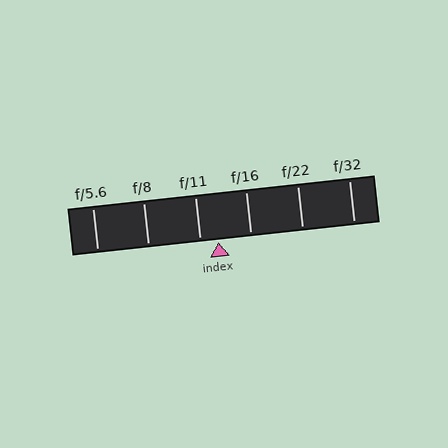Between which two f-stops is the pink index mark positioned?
The index mark is between f/11 and f/16.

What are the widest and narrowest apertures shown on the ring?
The widest aperture shown is f/5.6 and the narrowest is f/32.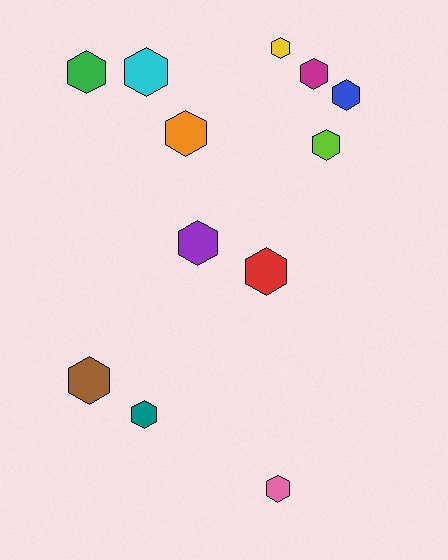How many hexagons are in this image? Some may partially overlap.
There are 12 hexagons.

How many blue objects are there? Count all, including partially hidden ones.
There is 1 blue object.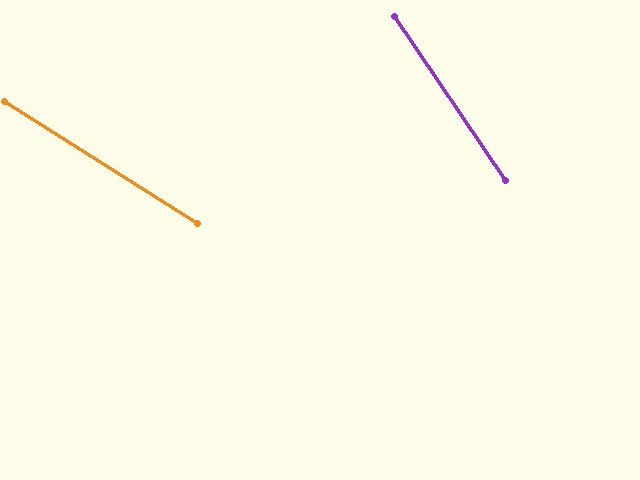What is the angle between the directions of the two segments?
Approximately 24 degrees.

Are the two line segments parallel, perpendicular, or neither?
Neither parallel nor perpendicular — they differ by about 24°.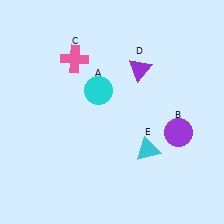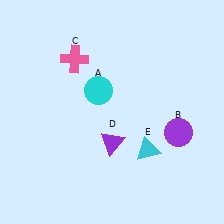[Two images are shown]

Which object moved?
The purple triangle (D) moved down.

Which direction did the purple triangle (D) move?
The purple triangle (D) moved down.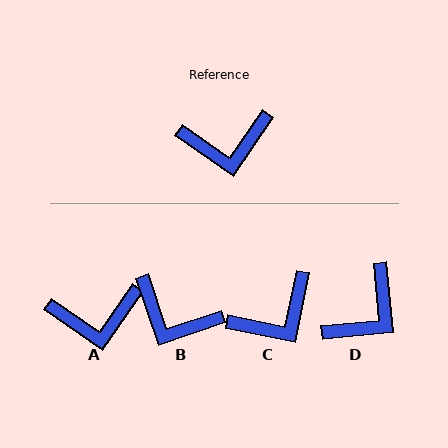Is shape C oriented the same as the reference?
No, it is off by about 23 degrees.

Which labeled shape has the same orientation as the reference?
A.